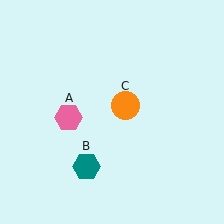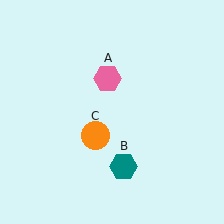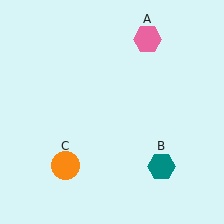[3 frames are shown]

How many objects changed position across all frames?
3 objects changed position: pink hexagon (object A), teal hexagon (object B), orange circle (object C).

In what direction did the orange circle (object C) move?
The orange circle (object C) moved down and to the left.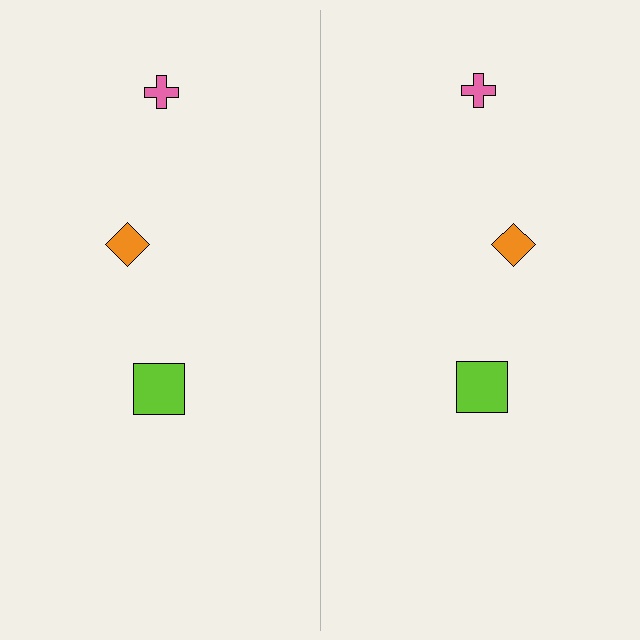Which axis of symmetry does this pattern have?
The pattern has a vertical axis of symmetry running through the center of the image.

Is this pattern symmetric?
Yes, this pattern has bilateral (reflection) symmetry.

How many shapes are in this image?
There are 6 shapes in this image.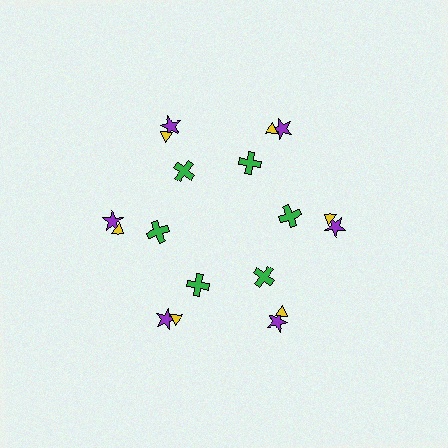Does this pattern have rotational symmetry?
Yes, this pattern has 6-fold rotational symmetry. It looks the same after rotating 60 degrees around the center.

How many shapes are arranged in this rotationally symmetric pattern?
There are 18 shapes, arranged in 6 groups of 3.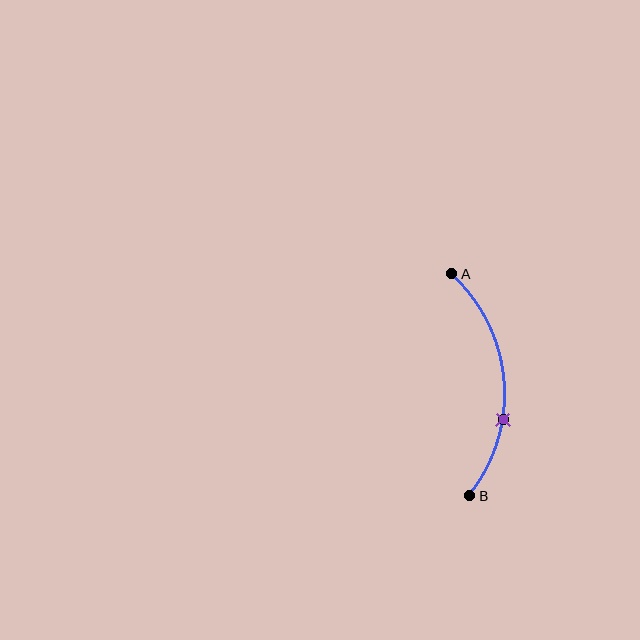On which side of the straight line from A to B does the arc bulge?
The arc bulges to the right of the straight line connecting A and B.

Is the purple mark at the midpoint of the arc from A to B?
No. The purple mark lies on the arc but is closer to endpoint B. The arc midpoint would be at the point on the curve equidistant along the arc from both A and B.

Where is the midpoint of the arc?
The arc midpoint is the point on the curve farthest from the straight line joining A and B. It sits to the right of that line.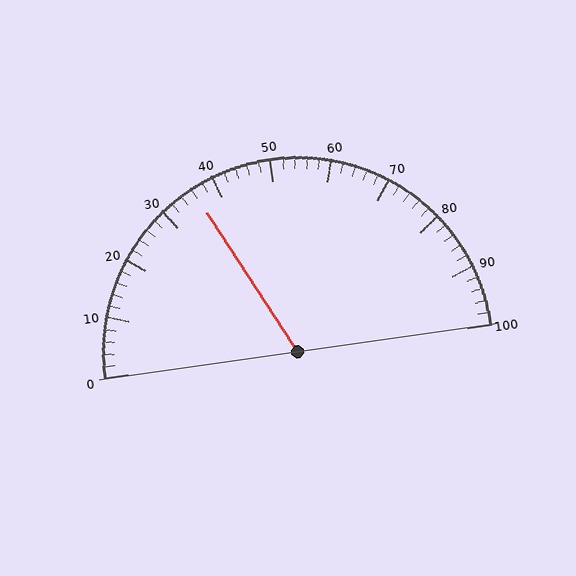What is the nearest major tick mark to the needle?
The nearest major tick mark is 40.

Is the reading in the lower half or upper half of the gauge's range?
The reading is in the lower half of the range (0 to 100).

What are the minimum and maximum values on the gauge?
The gauge ranges from 0 to 100.